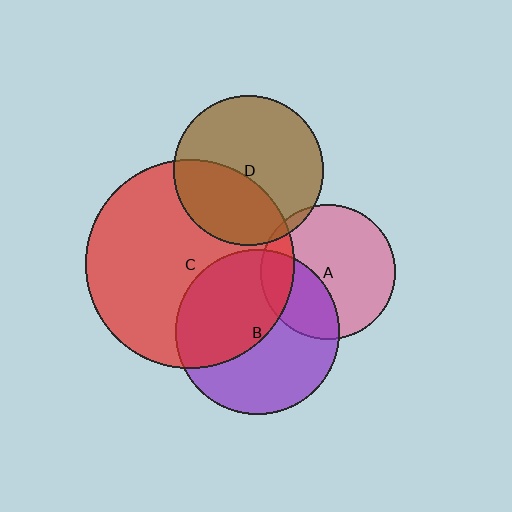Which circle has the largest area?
Circle C (red).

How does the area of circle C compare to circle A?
Approximately 2.4 times.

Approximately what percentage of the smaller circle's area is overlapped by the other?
Approximately 5%.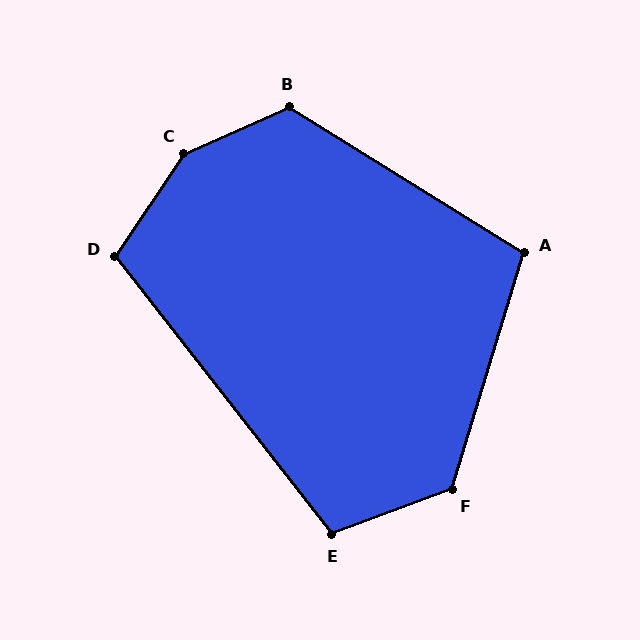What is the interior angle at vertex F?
Approximately 127 degrees (obtuse).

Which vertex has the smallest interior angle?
A, at approximately 105 degrees.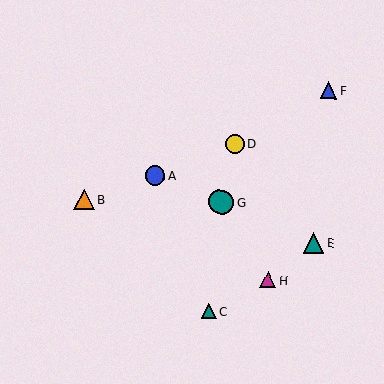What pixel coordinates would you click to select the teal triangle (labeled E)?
Click at (314, 243) to select the teal triangle E.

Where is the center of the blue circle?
The center of the blue circle is at (155, 176).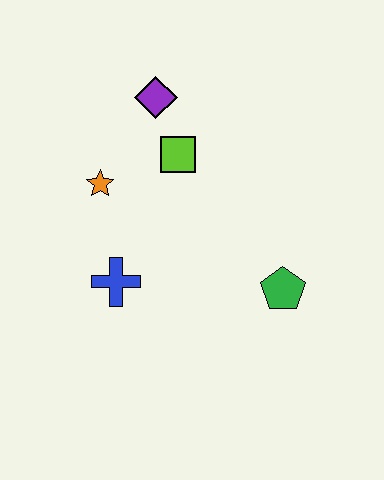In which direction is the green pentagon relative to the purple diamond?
The green pentagon is below the purple diamond.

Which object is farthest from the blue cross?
The purple diamond is farthest from the blue cross.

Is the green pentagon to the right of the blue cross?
Yes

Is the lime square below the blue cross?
No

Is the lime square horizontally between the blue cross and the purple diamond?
No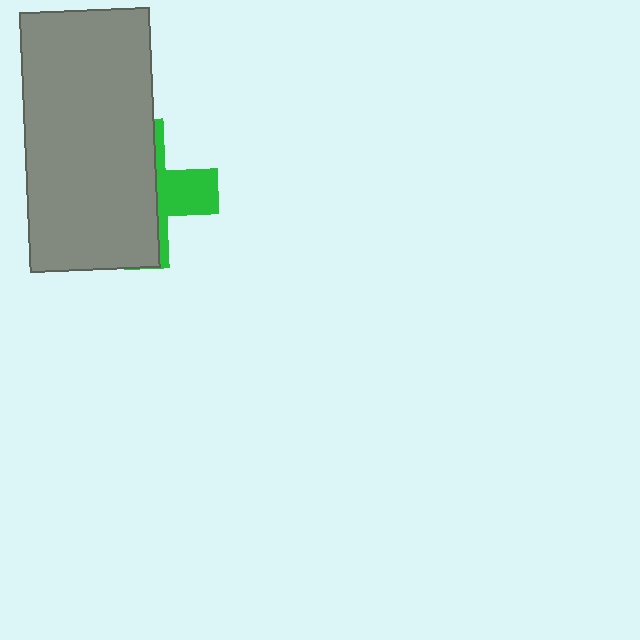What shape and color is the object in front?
The object in front is a gray rectangle.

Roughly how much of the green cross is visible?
A small part of it is visible (roughly 31%).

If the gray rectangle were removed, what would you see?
You would see the complete green cross.